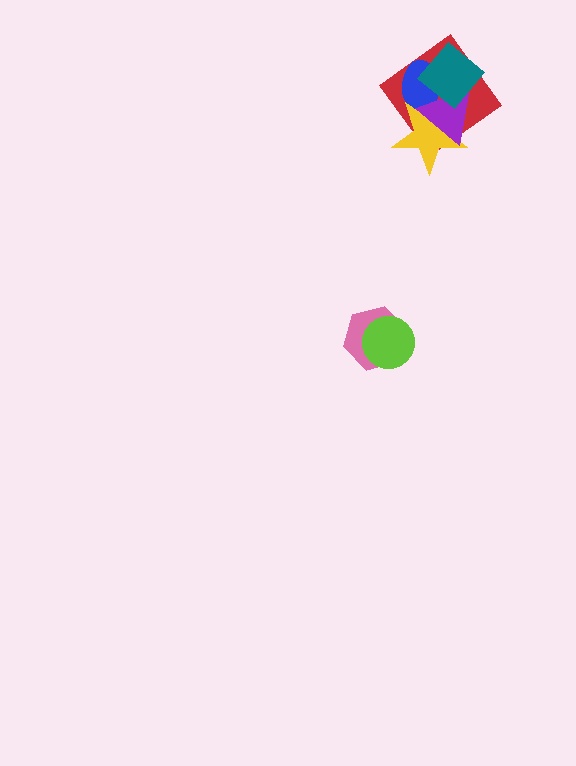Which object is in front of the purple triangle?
The teal diamond is in front of the purple triangle.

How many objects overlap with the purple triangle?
4 objects overlap with the purple triangle.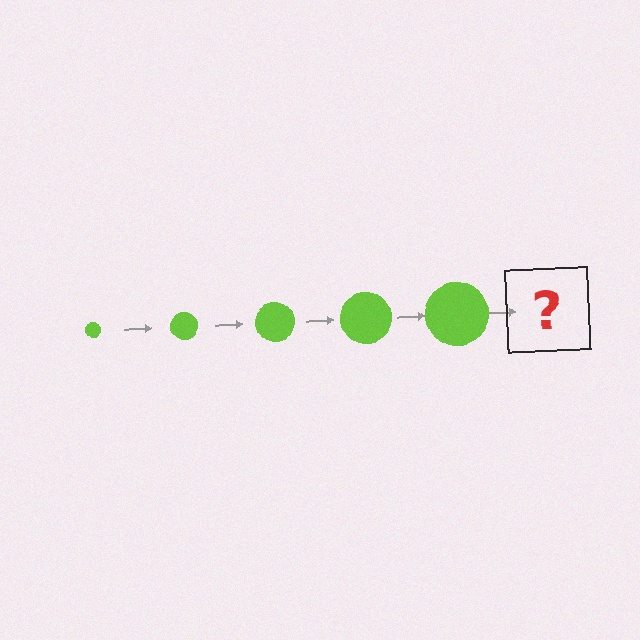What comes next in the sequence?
The next element should be a lime circle, larger than the previous one.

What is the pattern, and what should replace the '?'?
The pattern is that the circle gets progressively larger each step. The '?' should be a lime circle, larger than the previous one.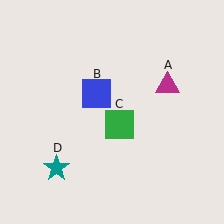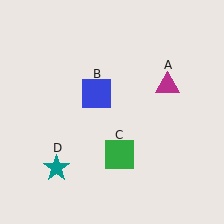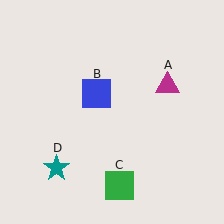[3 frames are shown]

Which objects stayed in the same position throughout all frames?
Magenta triangle (object A) and blue square (object B) and teal star (object D) remained stationary.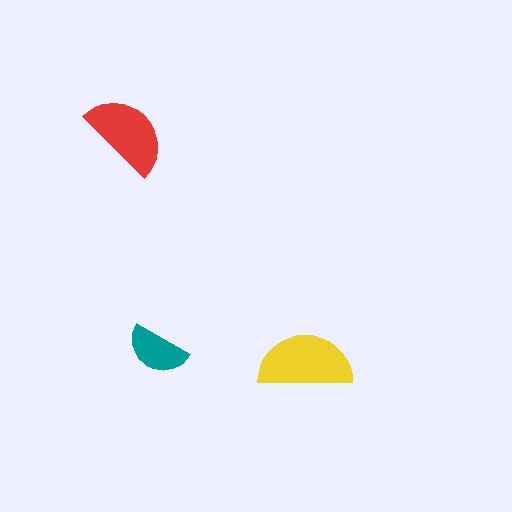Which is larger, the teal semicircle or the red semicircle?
The red one.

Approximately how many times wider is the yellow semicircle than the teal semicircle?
About 1.5 times wider.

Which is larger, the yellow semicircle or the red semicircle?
The yellow one.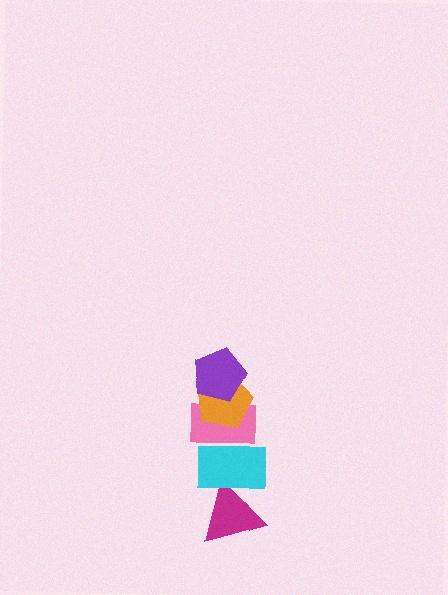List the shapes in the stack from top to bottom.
From top to bottom: the purple pentagon, the orange pentagon, the pink rectangle, the cyan rectangle, the magenta triangle.